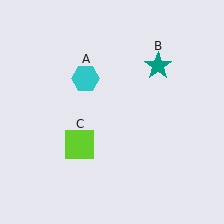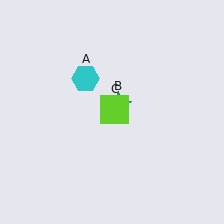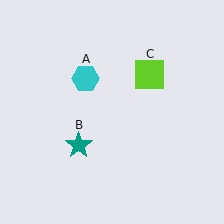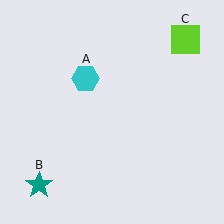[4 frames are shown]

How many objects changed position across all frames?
2 objects changed position: teal star (object B), lime square (object C).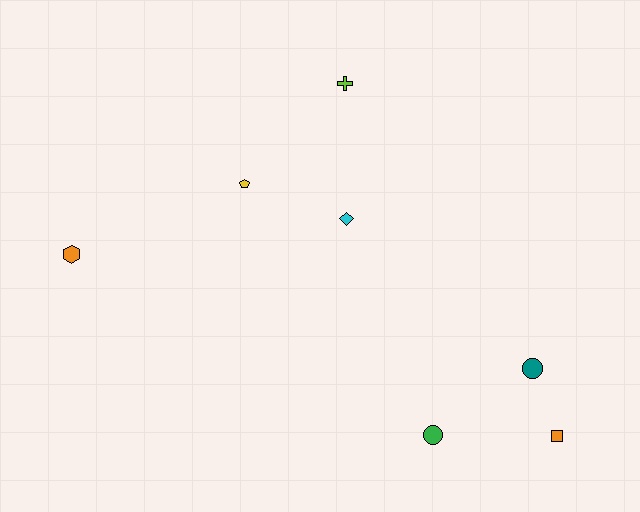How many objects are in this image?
There are 7 objects.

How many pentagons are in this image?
There is 1 pentagon.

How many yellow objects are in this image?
There is 1 yellow object.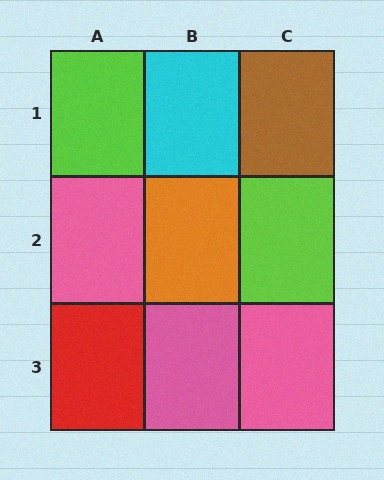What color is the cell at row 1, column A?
Lime.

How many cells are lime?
2 cells are lime.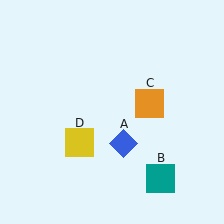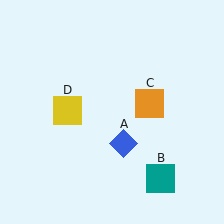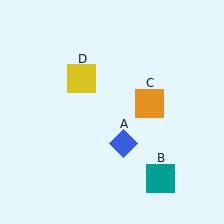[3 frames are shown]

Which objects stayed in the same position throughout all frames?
Blue diamond (object A) and teal square (object B) and orange square (object C) remained stationary.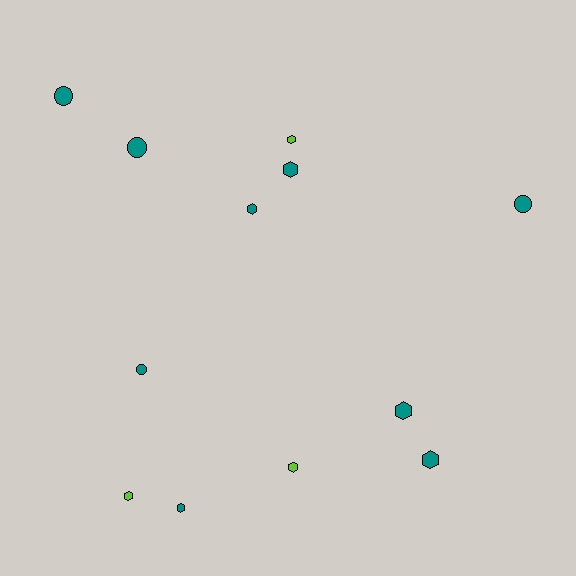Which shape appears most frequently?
Hexagon, with 8 objects.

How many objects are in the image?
There are 12 objects.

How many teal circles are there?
There are 4 teal circles.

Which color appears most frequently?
Teal, with 9 objects.